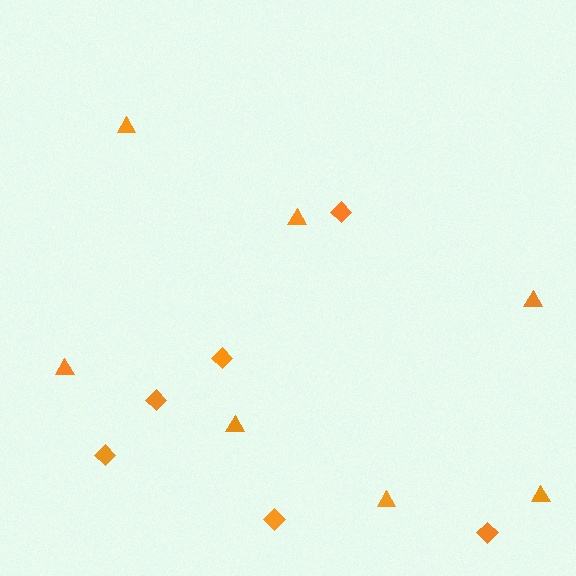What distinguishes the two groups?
There are 2 groups: one group of triangles (7) and one group of diamonds (6).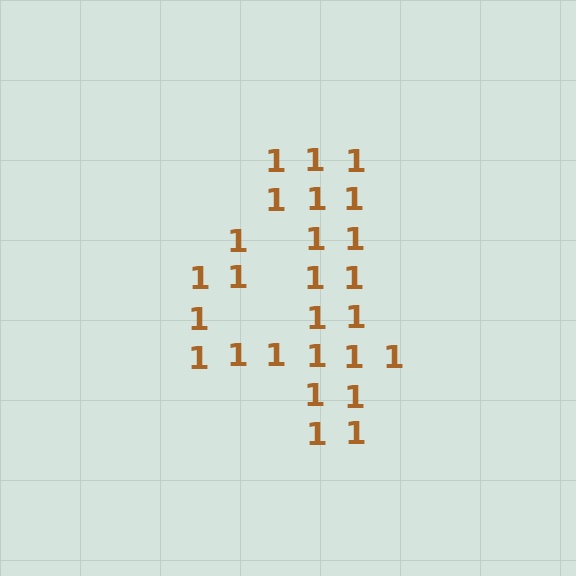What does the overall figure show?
The overall figure shows the digit 4.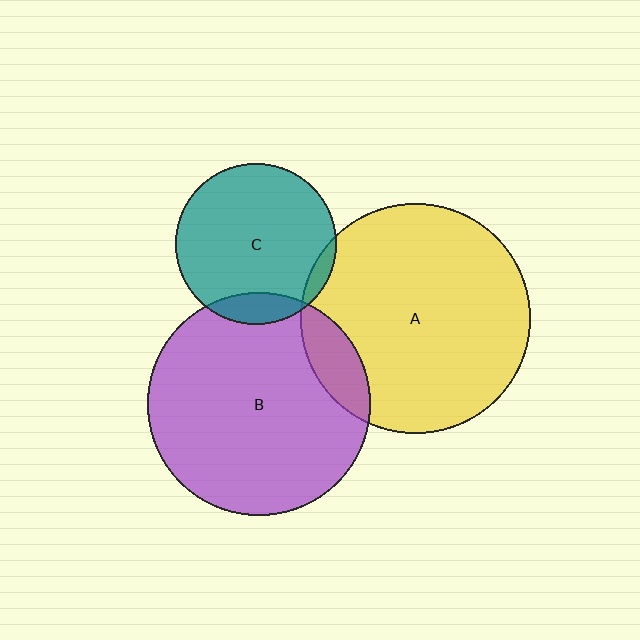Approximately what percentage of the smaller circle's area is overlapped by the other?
Approximately 10%.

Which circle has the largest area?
Circle A (yellow).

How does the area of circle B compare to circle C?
Approximately 1.9 times.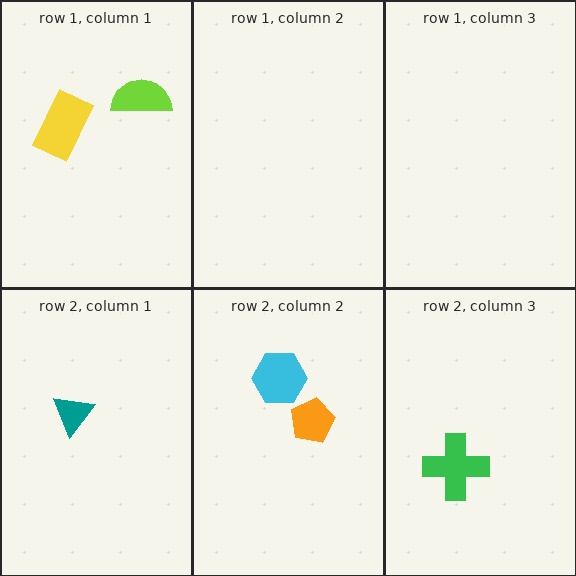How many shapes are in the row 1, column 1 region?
2.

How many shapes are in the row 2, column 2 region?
2.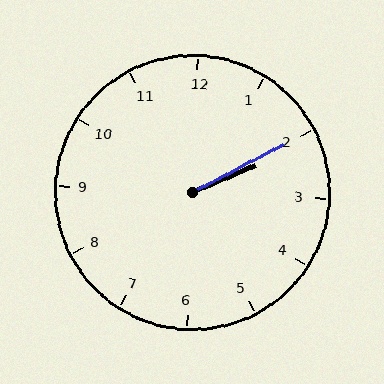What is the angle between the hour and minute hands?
Approximately 5 degrees.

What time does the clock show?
2:10.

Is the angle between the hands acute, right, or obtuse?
It is acute.